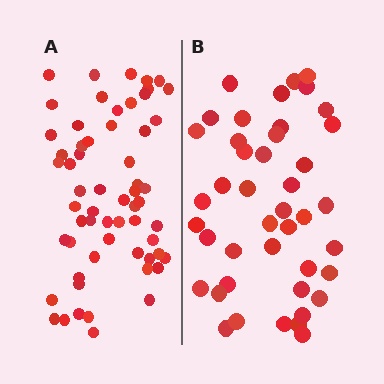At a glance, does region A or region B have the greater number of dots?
Region A (the left region) has more dots.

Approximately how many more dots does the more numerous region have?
Region A has approximately 15 more dots than region B.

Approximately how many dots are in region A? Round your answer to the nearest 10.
About 60 dots.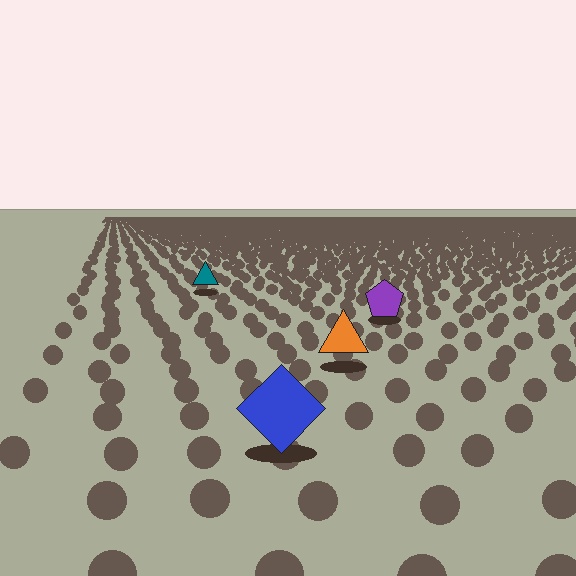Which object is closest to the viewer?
The blue diamond is closest. The texture marks near it are larger and more spread out.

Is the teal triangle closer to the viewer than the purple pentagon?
No. The purple pentagon is closer — you can tell from the texture gradient: the ground texture is coarser near it.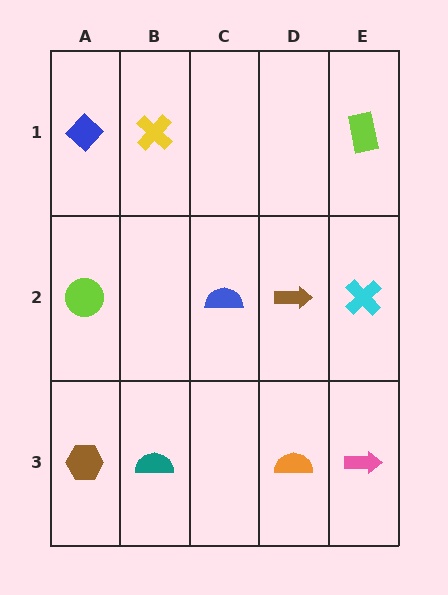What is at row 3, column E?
A pink arrow.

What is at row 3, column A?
A brown hexagon.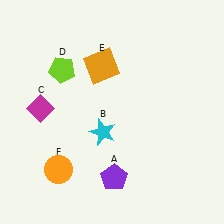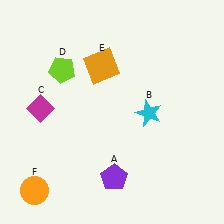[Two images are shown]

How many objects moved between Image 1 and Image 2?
2 objects moved between the two images.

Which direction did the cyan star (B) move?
The cyan star (B) moved right.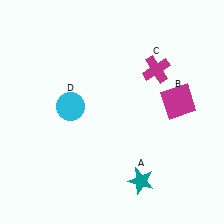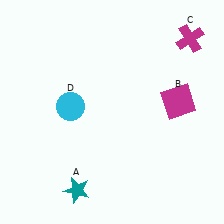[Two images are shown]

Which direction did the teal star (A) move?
The teal star (A) moved left.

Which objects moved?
The objects that moved are: the teal star (A), the magenta cross (C).